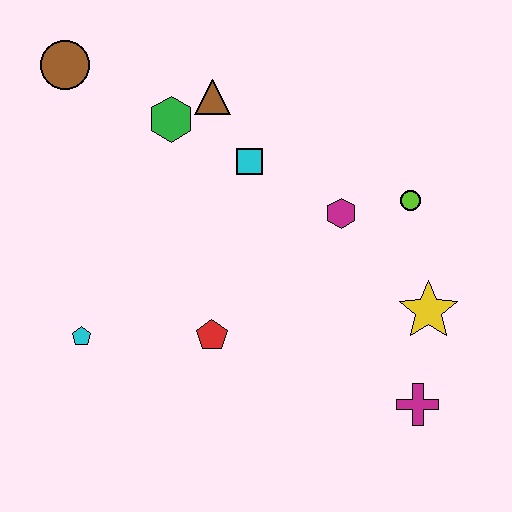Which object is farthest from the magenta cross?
The brown circle is farthest from the magenta cross.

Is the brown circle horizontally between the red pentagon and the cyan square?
No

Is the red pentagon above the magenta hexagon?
No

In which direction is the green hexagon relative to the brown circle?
The green hexagon is to the right of the brown circle.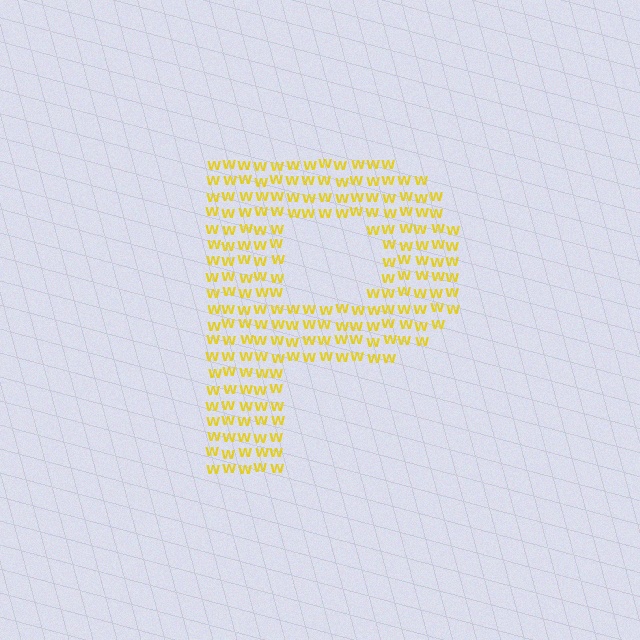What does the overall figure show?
The overall figure shows the letter P.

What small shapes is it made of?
It is made of small letter W's.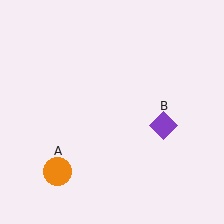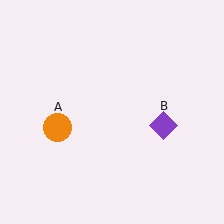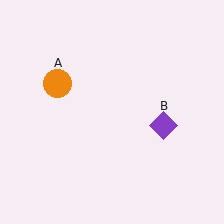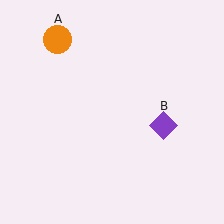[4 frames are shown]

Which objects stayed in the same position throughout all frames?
Purple diamond (object B) remained stationary.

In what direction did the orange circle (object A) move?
The orange circle (object A) moved up.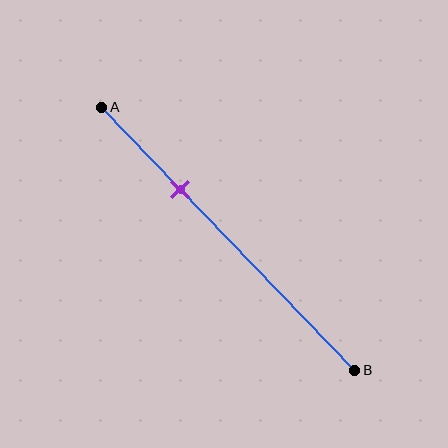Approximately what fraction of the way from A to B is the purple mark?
The purple mark is approximately 30% of the way from A to B.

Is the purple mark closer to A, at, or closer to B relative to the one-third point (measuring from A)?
The purple mark is approximately at the one-third point of segment AB.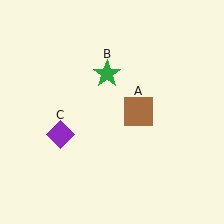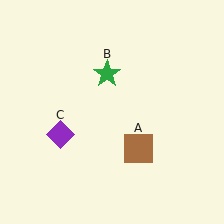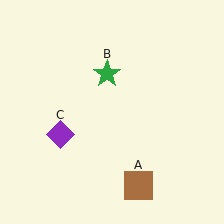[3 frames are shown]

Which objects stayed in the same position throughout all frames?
Green star (object B) and purple diamond (object C) remained stationary.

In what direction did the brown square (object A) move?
The brown square (object A) moved down.